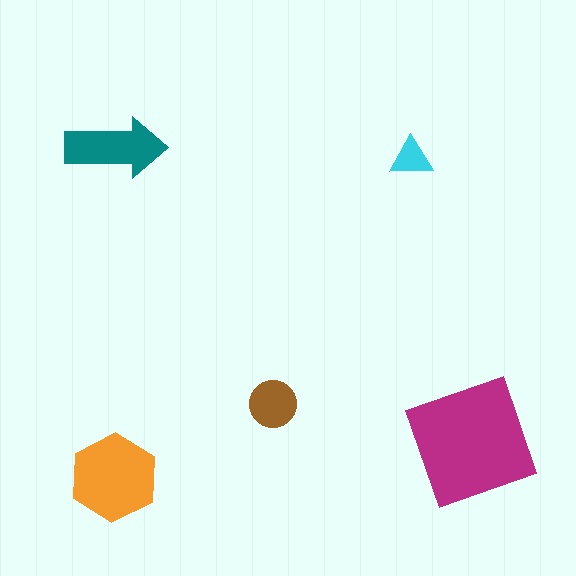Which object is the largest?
The magenta square.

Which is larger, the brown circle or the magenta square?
The magenta square.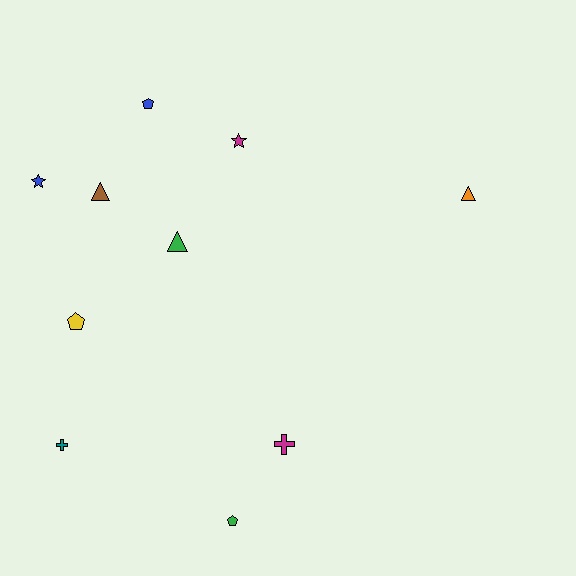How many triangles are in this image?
There are 3 triangles.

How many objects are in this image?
There are 10 objects.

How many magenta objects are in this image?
There are 2 magenta objects.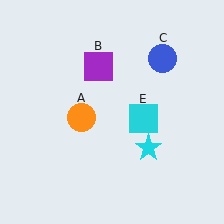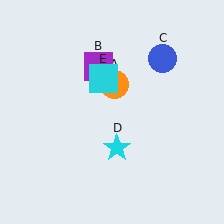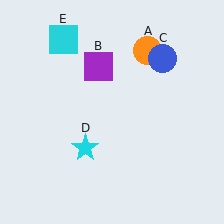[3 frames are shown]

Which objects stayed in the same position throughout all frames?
Purple square (object B) and blue circle (object C) remained stationary.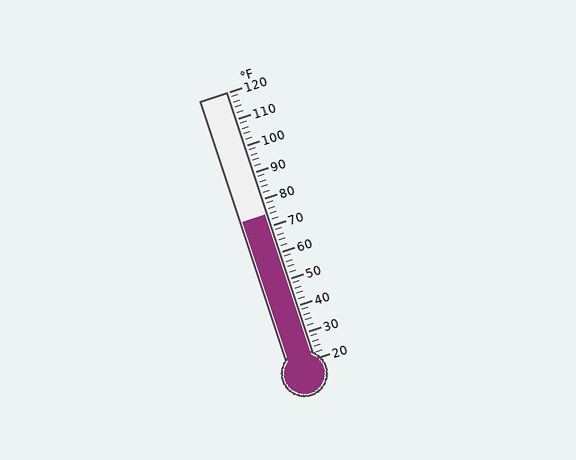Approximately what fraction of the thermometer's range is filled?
The thermometer is filled to approximately 55% of its range.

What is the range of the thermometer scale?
The thermometer scale ranges from 20°F to 120°F.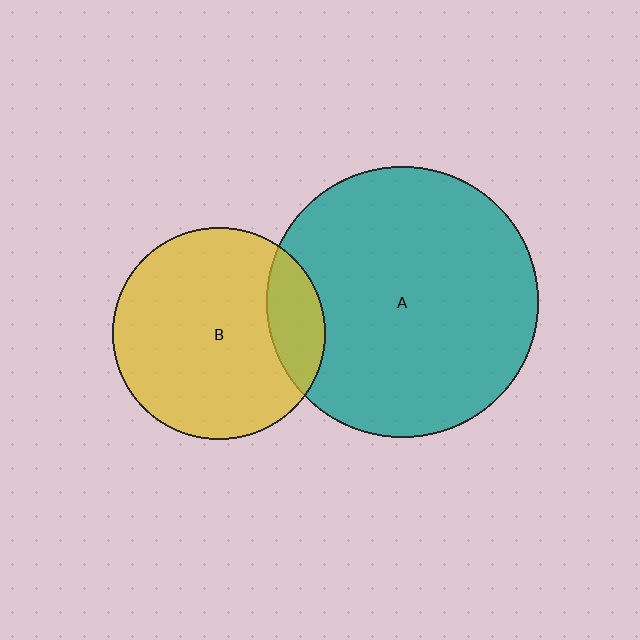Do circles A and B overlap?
Yes.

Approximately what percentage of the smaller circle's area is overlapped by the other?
Approximately 15%.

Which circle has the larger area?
Circle A (teal).